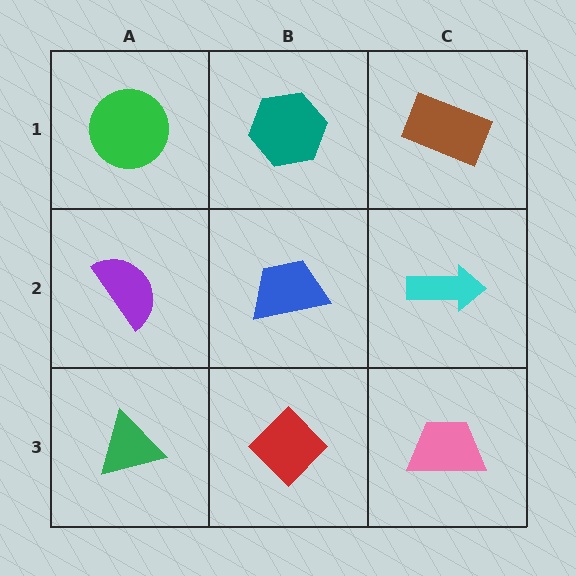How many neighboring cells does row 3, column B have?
3.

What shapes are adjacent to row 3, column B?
A blue trapezoid (row 2, column B), a green triangle (row 3, column A), a pink trapezoid (row 3, column C).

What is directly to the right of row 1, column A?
A teal hexagon.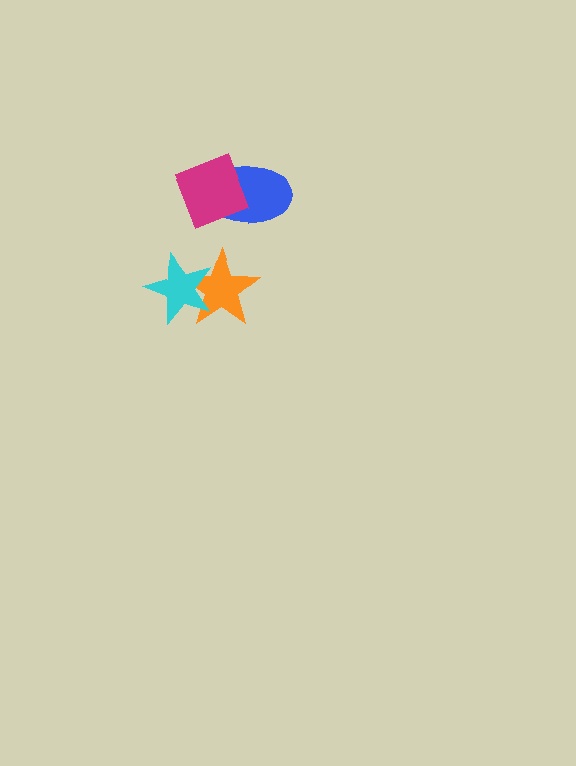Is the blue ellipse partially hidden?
Yes, it is partially covered by another shape.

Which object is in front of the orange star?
The cyan star is in front of the orange star.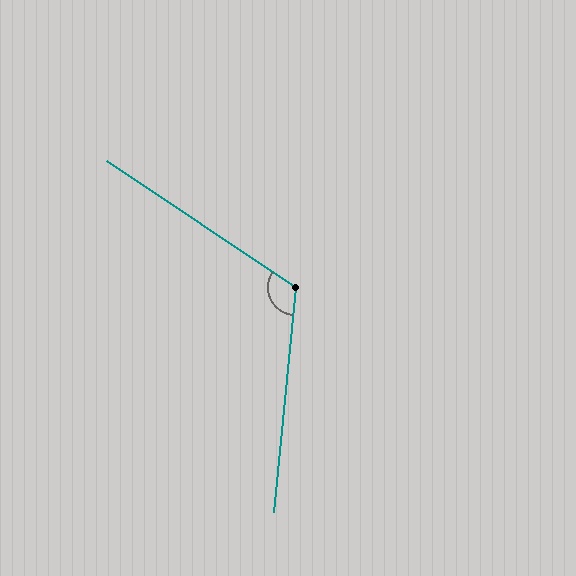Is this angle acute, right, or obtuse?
It is obtuse.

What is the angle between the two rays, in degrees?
Approximately 118 degrees.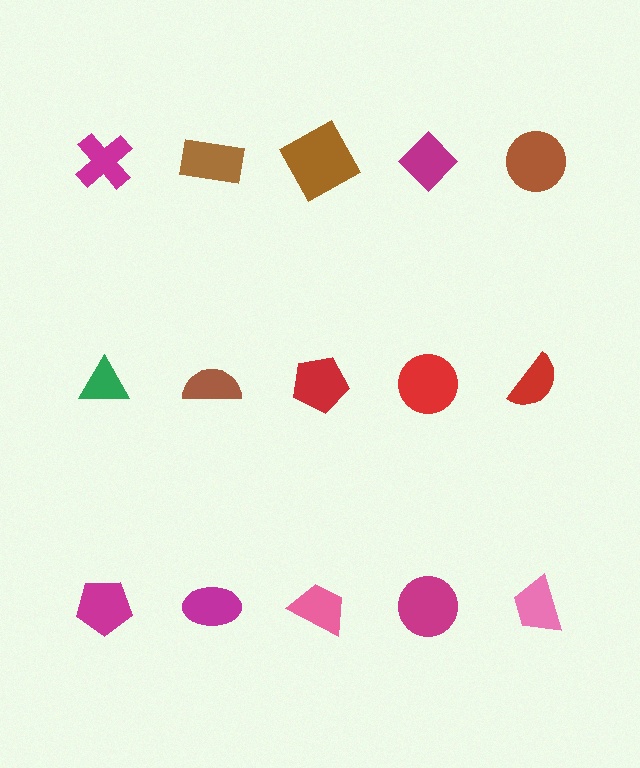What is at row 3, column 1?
A magenta pentagon.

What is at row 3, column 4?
A magenta circle.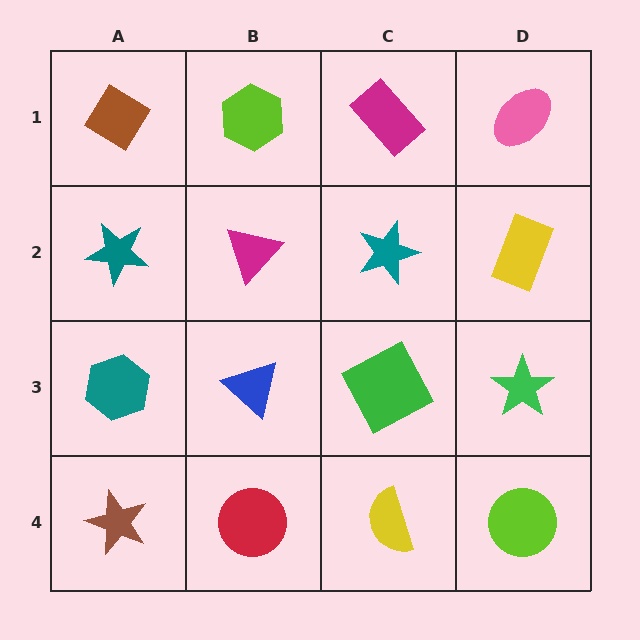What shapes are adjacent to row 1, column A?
A teal star (row 2, column A), a lime hexagon (row 1, column B).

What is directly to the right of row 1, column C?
A pink ellipse.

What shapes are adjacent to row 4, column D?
A green star (row 3, column D), a yellow semicircle (row 4, column C).